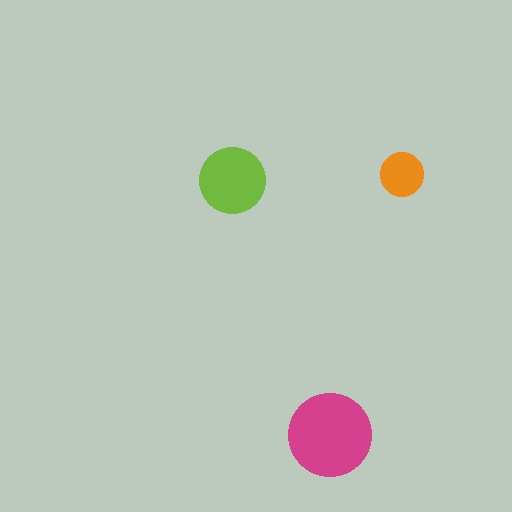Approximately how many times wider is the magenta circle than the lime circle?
About 1.5 times wider.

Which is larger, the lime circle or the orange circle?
The lime one.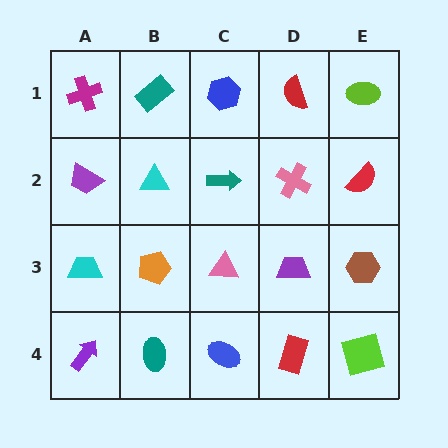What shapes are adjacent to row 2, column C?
A blue hexagon (row 1, column C), a pink triangle (row 3, column C), a cyan triangle (row 2, column B), a pink cross (row 2, column D).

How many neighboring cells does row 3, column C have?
4.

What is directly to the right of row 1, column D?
A lime ellipse.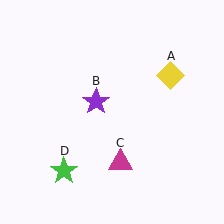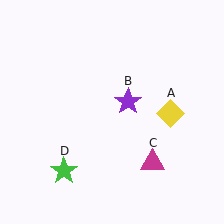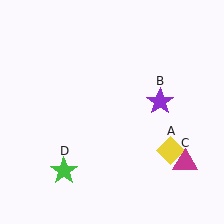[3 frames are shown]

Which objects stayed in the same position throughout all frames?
Green star (object D) remained stationary.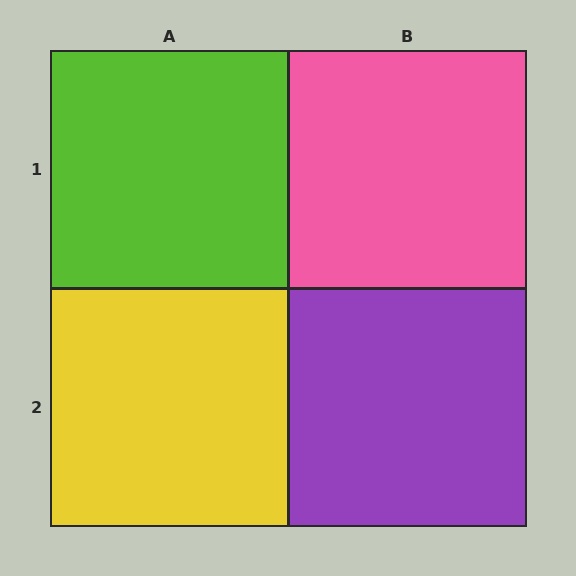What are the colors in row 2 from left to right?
Yellow, purple.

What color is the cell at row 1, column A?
Lime.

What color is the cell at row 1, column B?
Pink.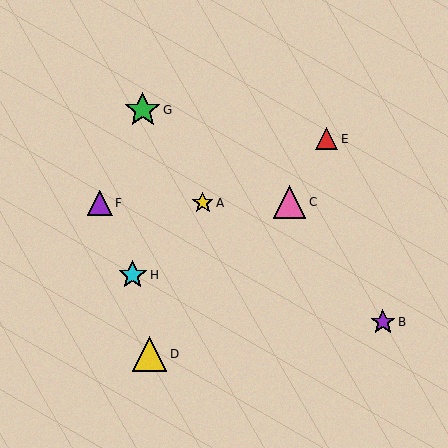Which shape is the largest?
The green star (labeled G) is the largest.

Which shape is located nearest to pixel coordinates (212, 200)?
The yellow star (labeled A) at (203, 203) is nearest to that location.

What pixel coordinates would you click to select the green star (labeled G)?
Click at (143, 110) to select the green star G.